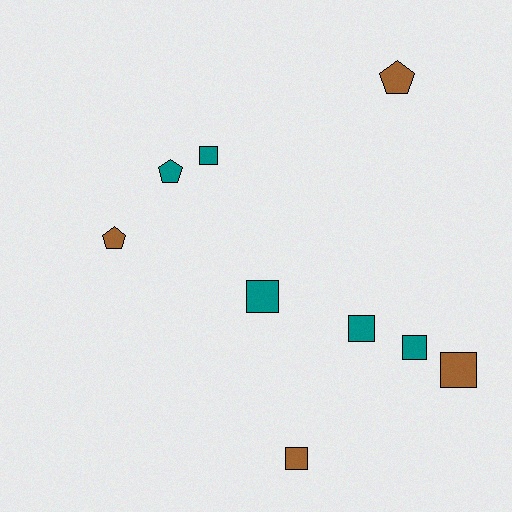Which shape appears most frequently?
Square, with 6 objects.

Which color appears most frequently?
Teal, with 5 objects.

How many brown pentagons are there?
There are 2 brown pentagons.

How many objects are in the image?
There are 9 objects.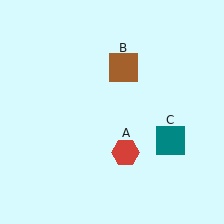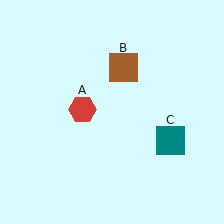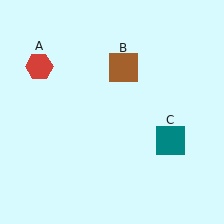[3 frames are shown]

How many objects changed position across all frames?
1 object changed position: red hexagon (object A).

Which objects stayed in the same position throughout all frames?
Brown square (object B) and teal square (object C) remained stationary.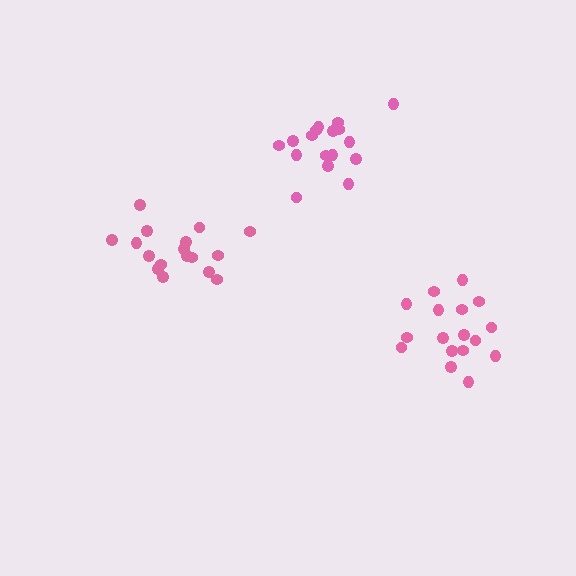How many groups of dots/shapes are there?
There are 3 groups.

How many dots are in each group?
Group 1: 17 dots, Group 2: 17 dots, Group 3: 17 dots (51 total).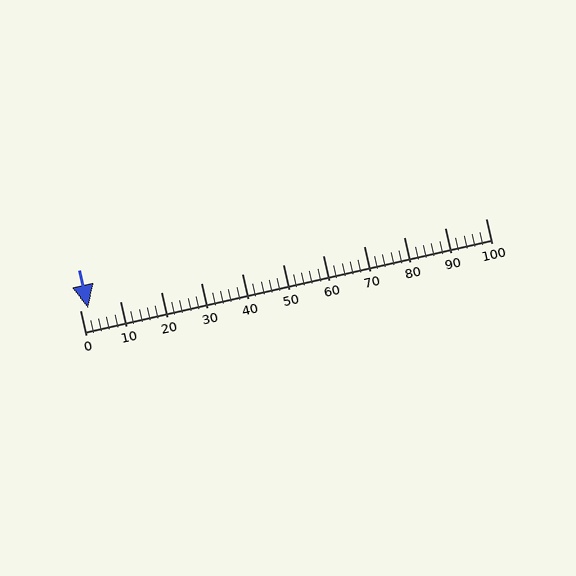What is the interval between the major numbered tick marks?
The major tick marks are spaced 10 units apart.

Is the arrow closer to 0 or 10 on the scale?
The arrow is closer to 0.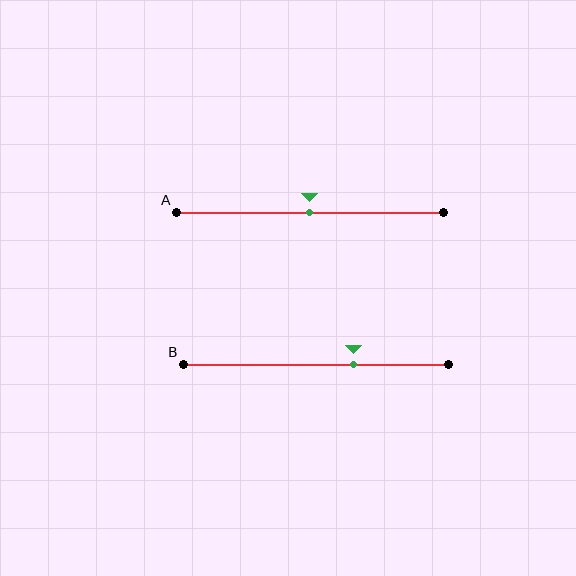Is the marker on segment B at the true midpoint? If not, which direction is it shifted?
No, the marker on segment B is shifted to the right by about 14% of the segment length.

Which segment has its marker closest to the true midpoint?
Segment A has its marker closest to the true midpoint.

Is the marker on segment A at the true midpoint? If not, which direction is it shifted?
Yes, the marker on segment A is at the true midpoint.